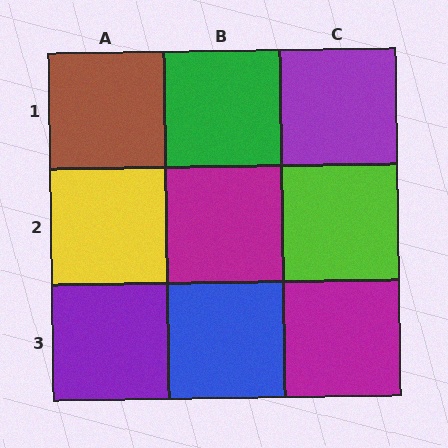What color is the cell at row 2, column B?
Magenta.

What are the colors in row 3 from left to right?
Purple, blue, magenta.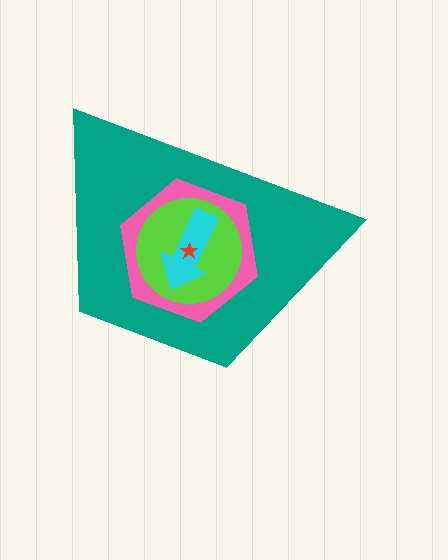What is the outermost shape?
The teal trapezoid.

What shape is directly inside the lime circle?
The cyan arrow.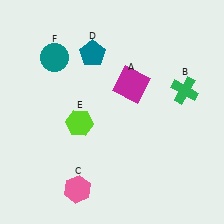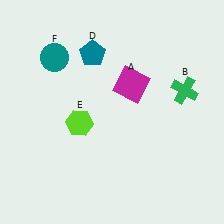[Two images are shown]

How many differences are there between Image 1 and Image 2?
There is 1 difference between the two images.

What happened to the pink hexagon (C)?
The pink hexagon (C) was removed in Image 2. It was in the bottom-left area of Image 1.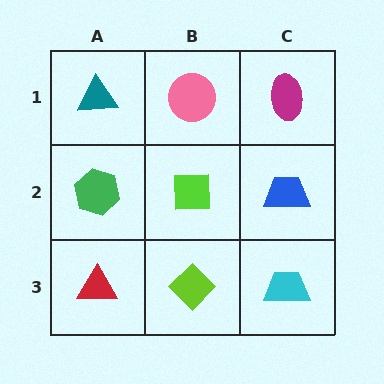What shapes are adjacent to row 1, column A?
A green hexagon (row 2, column A), a pink circle (row 1, column B).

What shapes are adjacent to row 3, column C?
A blue trapezoid (row 2, column C), a lime diamond (row 3, column B).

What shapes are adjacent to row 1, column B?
A lime square (row 2, column B), a teal triangle (row 1, column A), a magenta ellipse (row 1, column C).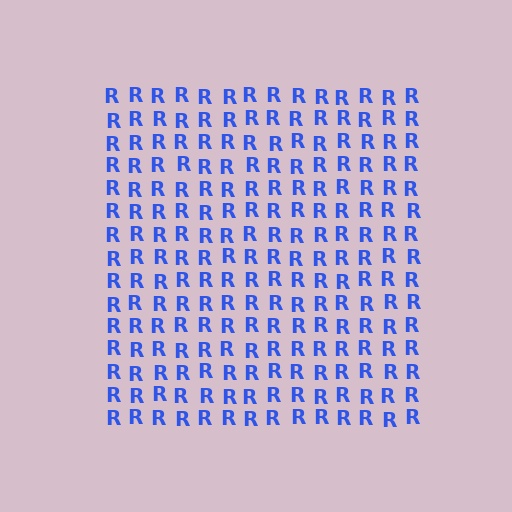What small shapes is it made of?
It is made of small letter R's.